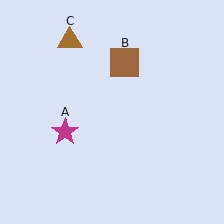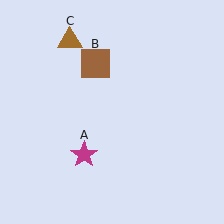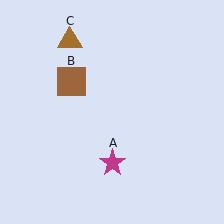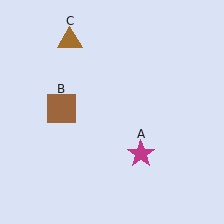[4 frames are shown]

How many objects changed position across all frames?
2 objects changed position: magenta star (object A), brown square (object B).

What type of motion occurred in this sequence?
The magenta star (object A), brown square (object B) rotated counterclockwise around the center of the scene.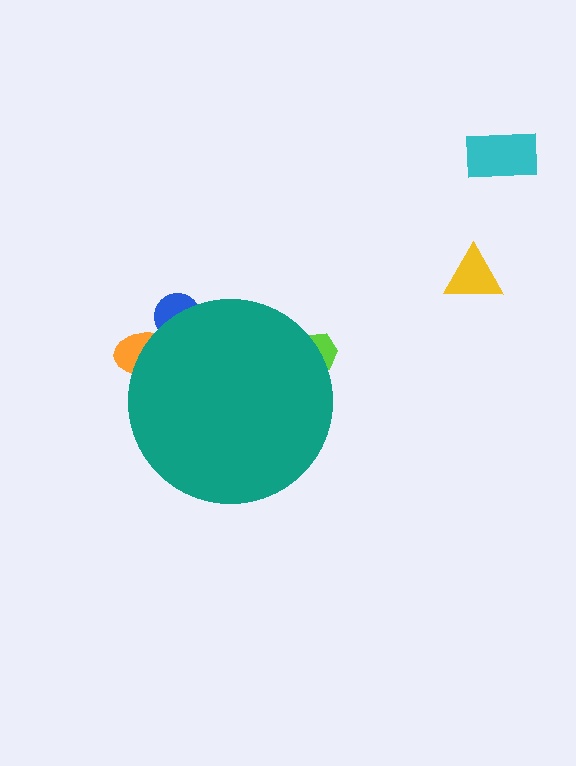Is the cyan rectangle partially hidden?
No, the cyan rectangle is fully visible.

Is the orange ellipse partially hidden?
Yes, the orange ellipse is partially hidden behind the teal circle.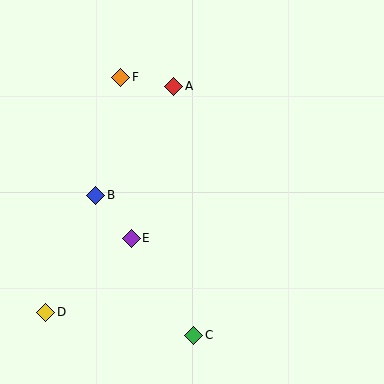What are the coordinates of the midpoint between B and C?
The midpoint between B and C is at (145, 265).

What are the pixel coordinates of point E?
Point E is at (131, 238).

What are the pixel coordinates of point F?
Point F is at (121, 77).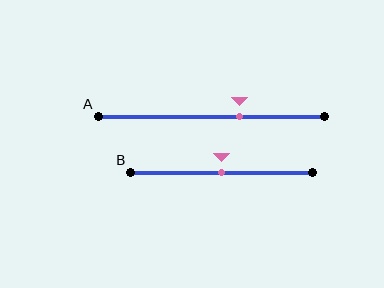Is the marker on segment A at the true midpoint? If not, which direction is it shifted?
No, the marker on segment A is shifted to the right by about 13% of the segment length.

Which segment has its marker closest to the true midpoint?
Segment B has its marker closest to the true midpoint.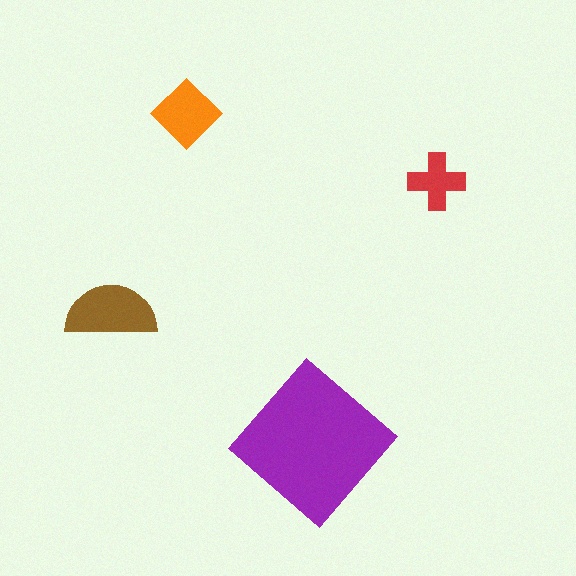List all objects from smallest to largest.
The red cross, the orange diamond, the brown semicircle, the purple diamond.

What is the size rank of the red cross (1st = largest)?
4th.